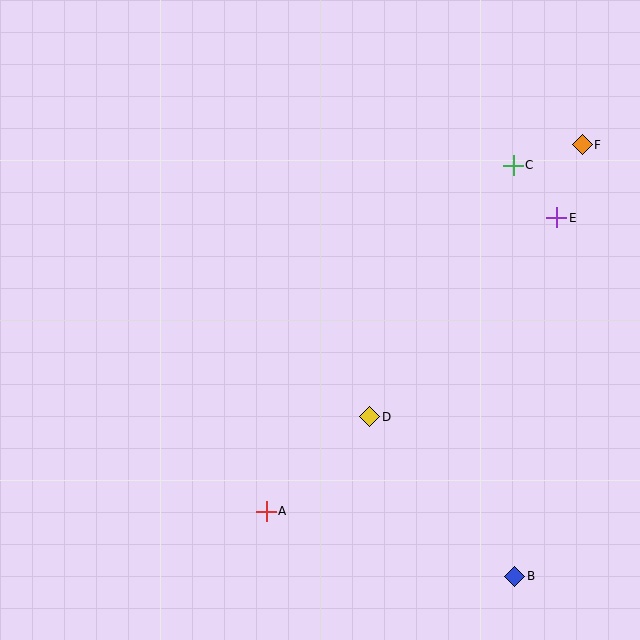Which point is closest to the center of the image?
Point D at (370, 417) is closest to the center.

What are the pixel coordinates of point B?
Point B is at (515, 576).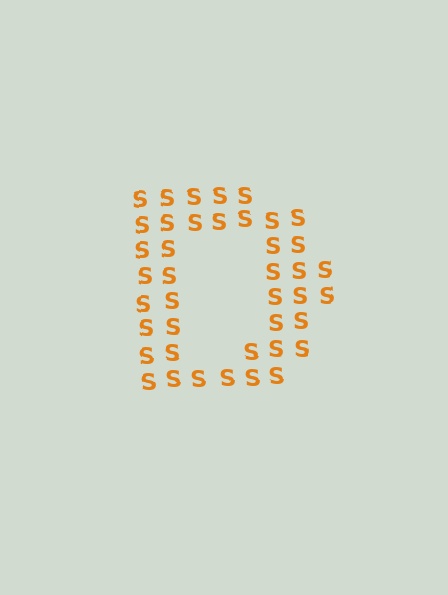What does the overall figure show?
The overall figure shows the letter D.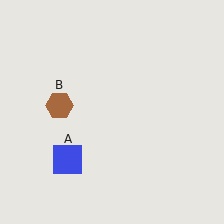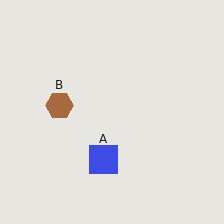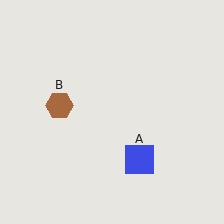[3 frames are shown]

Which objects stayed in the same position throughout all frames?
Brown hexagon (object B) remained stationary.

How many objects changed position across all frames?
1 object changed position: blue square (object A).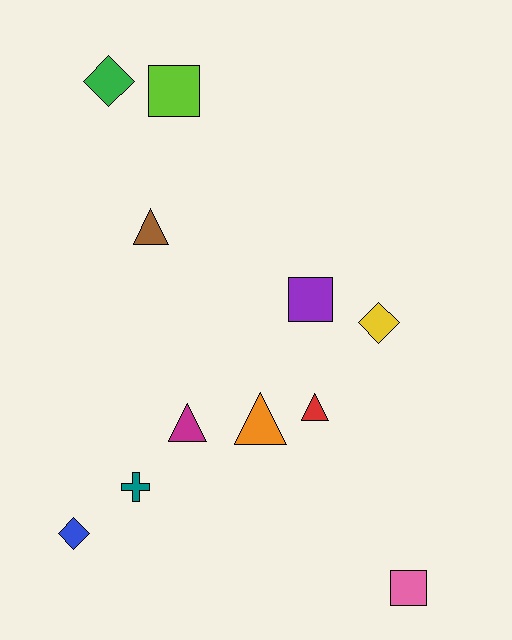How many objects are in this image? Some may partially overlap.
There are 11 objects.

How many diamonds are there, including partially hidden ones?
There are 3 diamonds.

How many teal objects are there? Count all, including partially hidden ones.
There is 1 teal object.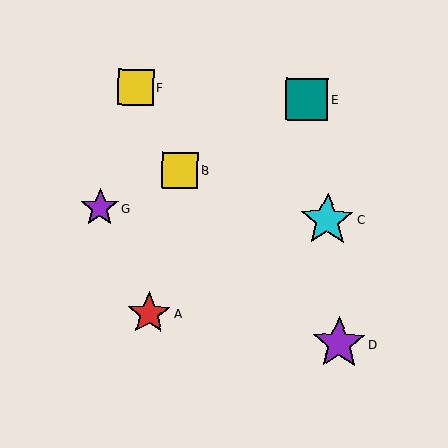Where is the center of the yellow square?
The center of the yellow square is at (180, 170).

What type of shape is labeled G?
Shape G is a purple star.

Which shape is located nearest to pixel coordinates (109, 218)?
The purple star (labeled G) at (99, 208) is nearest to that location.